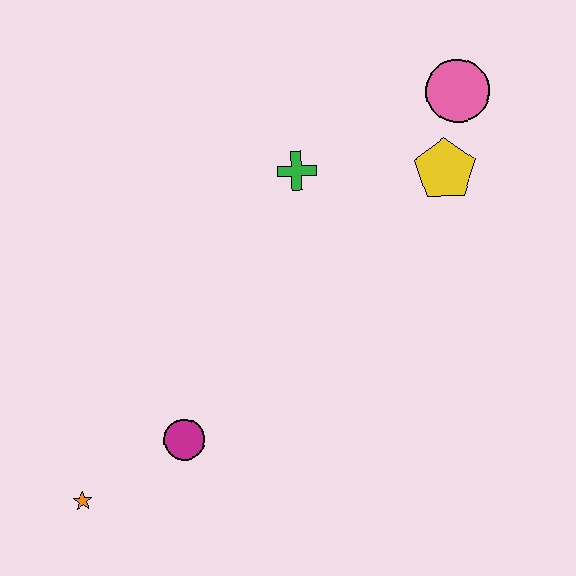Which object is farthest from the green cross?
The orange star is farthest from the green cross.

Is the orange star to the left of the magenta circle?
Yes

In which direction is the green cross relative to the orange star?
The green cross is above the orange star.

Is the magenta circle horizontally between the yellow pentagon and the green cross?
No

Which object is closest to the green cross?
The yellow pentagon is closest to the green cross.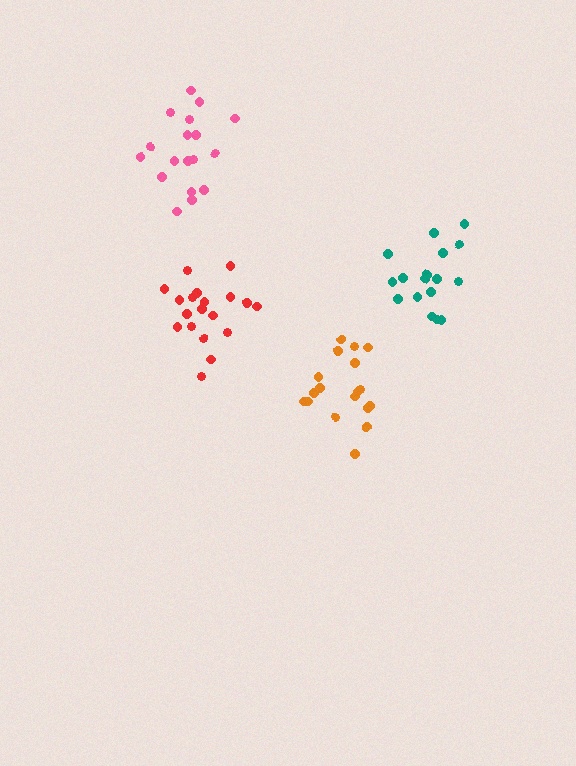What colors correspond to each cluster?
The clusters are colored: pink, red, orange, teal.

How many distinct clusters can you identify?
There are 4 distinct clusters.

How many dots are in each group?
Group 1: 18 dots, Group 2: 20 dots, Group 3: 18 dots, Group 4: 17 dots (73 total).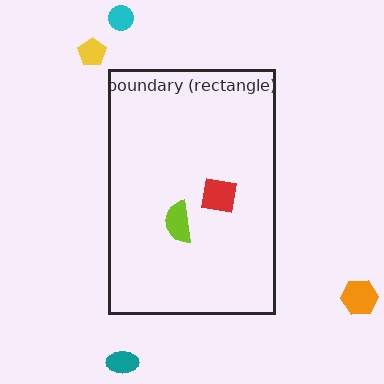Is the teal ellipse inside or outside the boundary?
Outside.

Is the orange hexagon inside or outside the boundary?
Outside.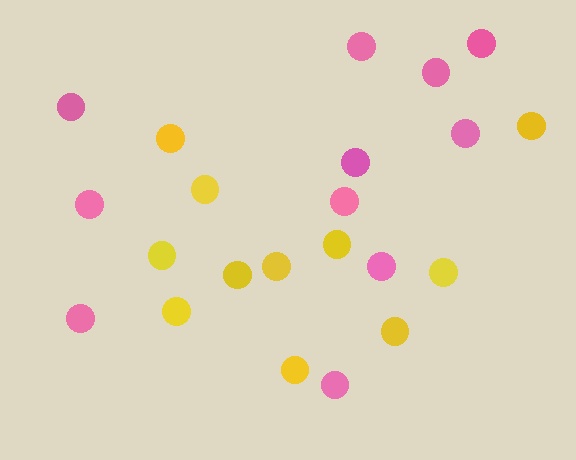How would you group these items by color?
There are 2 groups: one group of pink circles (11) and one group of yellow circles (11).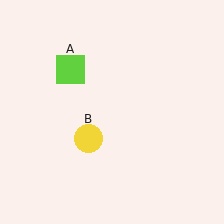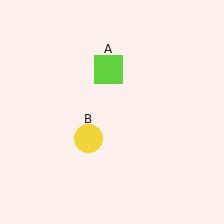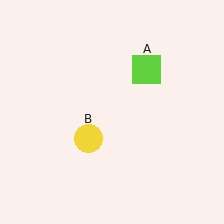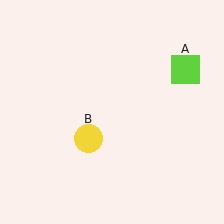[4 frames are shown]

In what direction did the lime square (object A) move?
The lime square (object A) moved right.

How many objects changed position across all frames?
1 object changed position: lime square (object A).